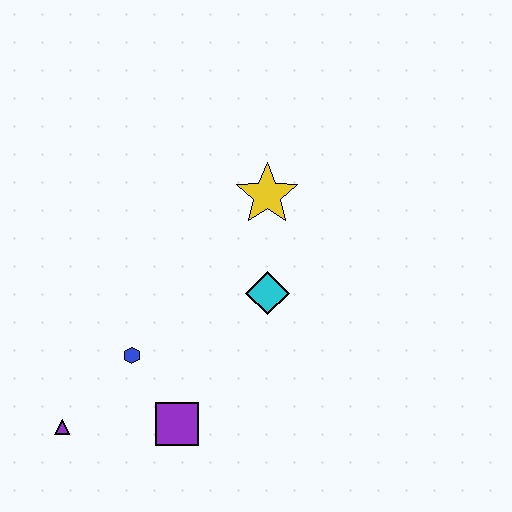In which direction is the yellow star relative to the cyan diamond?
The yellow star is above the cyan diamond.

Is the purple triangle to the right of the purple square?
No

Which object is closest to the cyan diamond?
The yellow star is closest to the cyan diamond.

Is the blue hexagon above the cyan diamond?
No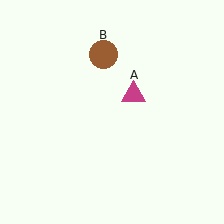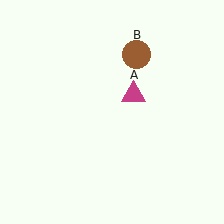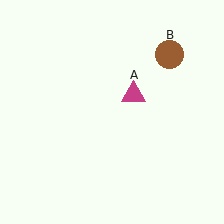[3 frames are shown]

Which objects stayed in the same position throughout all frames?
Magenta triangle (object A) remained stationary.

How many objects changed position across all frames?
1 object changed position: brown circle (object B).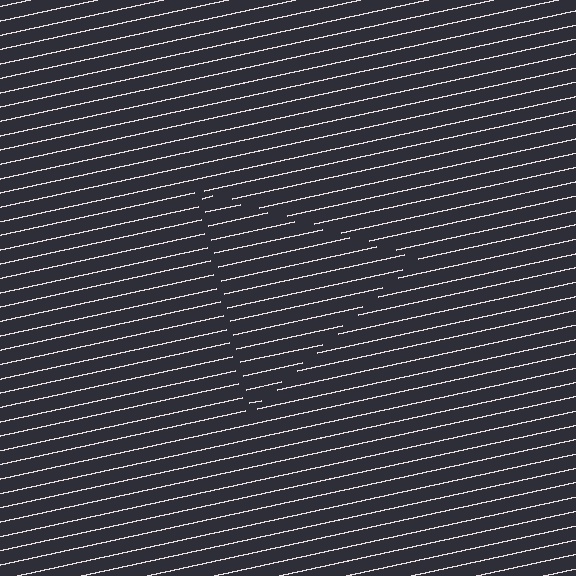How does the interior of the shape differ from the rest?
The interior of the shape contains the same grating, shifted by half a period — the contour is defined by the phase discontinuity where line-ends from the inner and outer gratings abut.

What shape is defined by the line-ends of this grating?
An illusory triangle. The interior of the shape contains the same grating, shifted by half a period — the contour is defined by the phase discontinuity where line-ends from the inner and outer gratings abut.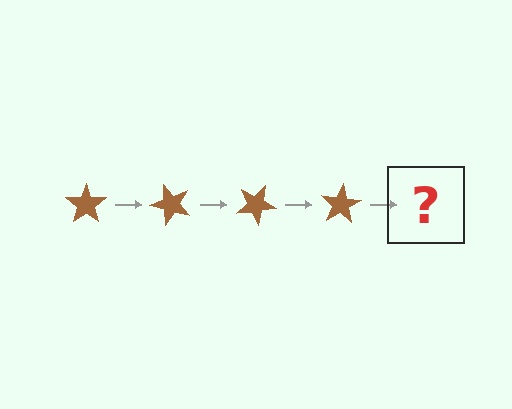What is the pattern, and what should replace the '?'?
The pattern is that the star rotates 50 degrees each step. The '?' should be a brown star rotated 200 degrees.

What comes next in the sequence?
The next element should be a brown star rotated 200 degrees.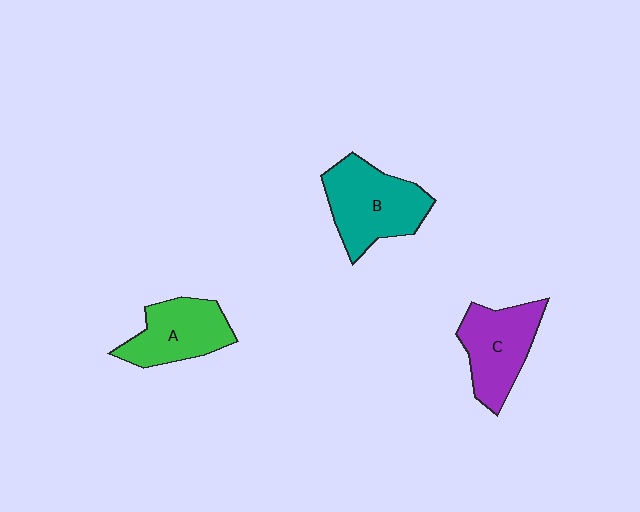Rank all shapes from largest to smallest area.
From largest to smallest: B (teal), C (purple), A (green).